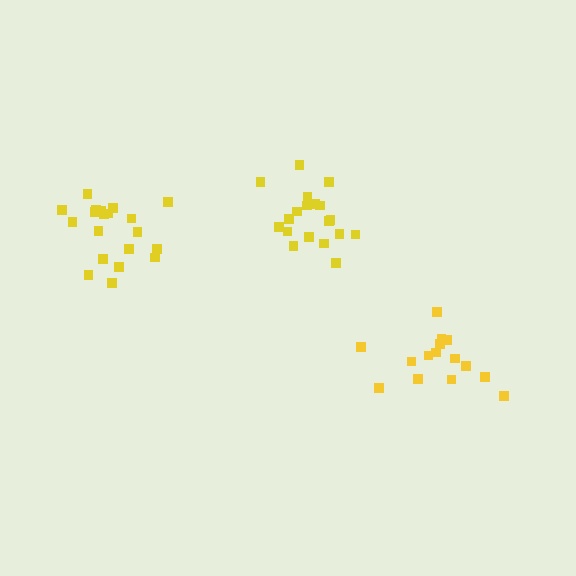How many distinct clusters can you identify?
There are 3 distinct clusters.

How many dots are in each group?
Group 1: 20 dots, Group 2: 15 dots, Group 3: 19 dots (54 total).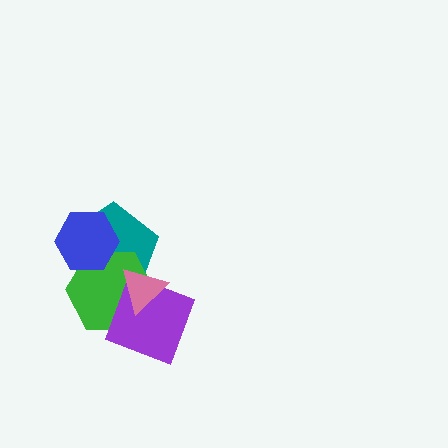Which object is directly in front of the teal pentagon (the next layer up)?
The green hexagon is directly in front of the teal pentagon.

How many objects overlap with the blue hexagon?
2 objects overlap with the blue hexagon.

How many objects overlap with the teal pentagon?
4 objects overlap with the teal pentagon.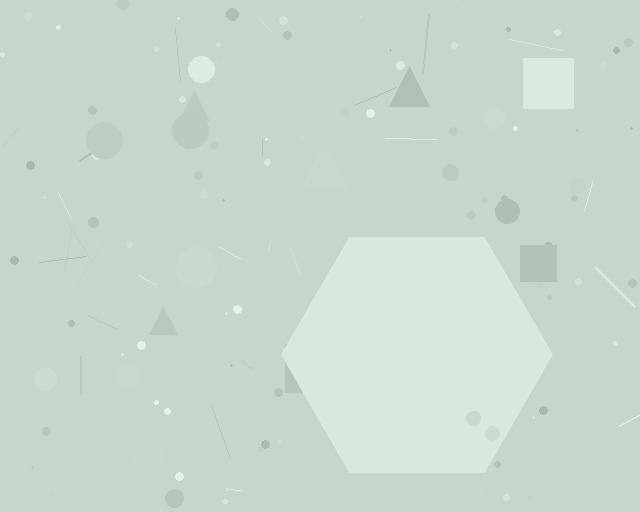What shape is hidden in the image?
A hexagon is hidden in the image.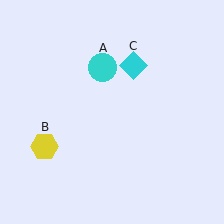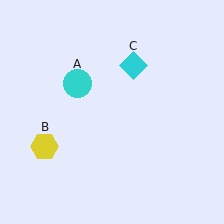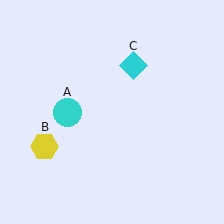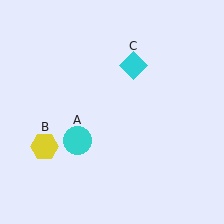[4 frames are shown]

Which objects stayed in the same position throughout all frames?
Yellow hexagon (object B) and cyan diamond (object C) remained stationary.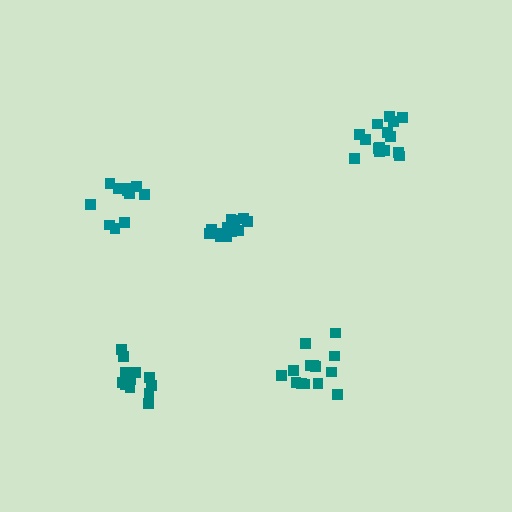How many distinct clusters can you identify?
There are 5 distinct clusters.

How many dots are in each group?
Group 1: 11 dots, Group 2: 15 dots, Group 3: 13 dots, Group 4: 15 dots, Group 5: 12 dots (66 total).